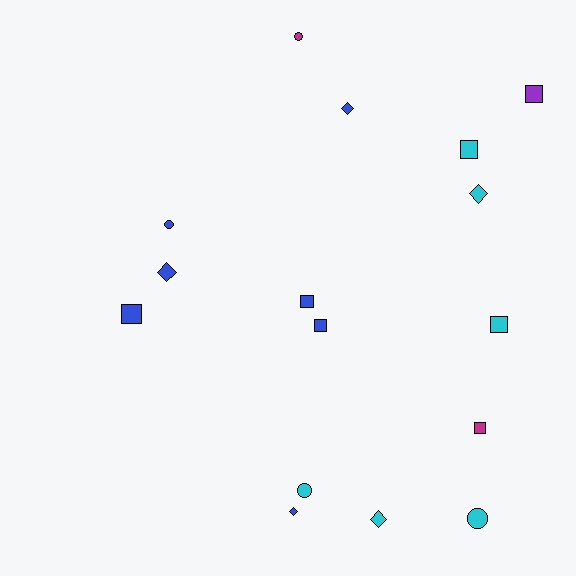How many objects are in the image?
There are 16 objects.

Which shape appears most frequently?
Square, with 7 objects.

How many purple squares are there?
There is 1 purple square.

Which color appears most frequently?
Blue, with 7 objects.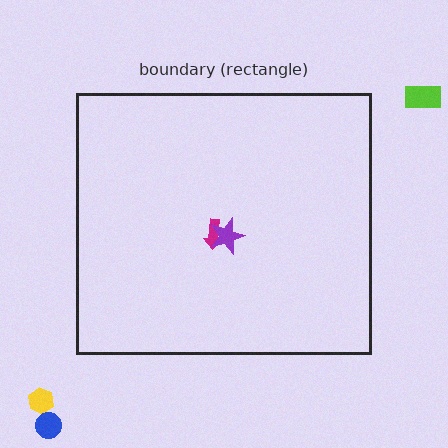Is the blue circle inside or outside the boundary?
Outside.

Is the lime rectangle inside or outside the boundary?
Outside.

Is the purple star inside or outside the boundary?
Inside.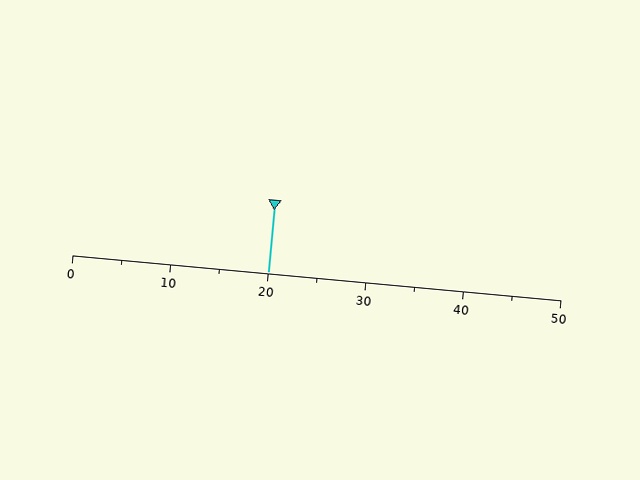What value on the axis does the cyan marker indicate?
The marker indicates approximately 20.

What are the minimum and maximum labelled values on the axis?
The axis runs from 0 to 50.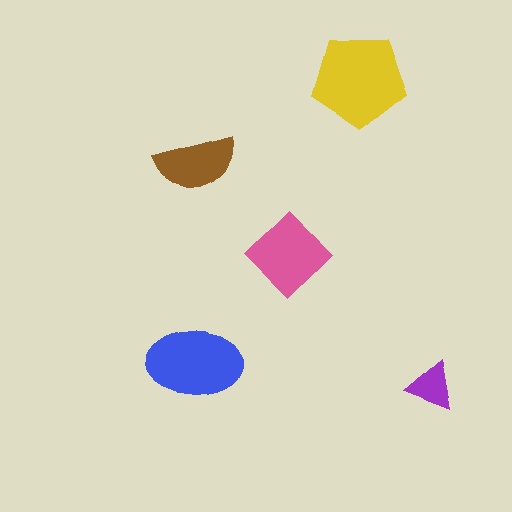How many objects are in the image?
There are 5 objects in the image.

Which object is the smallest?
The purple triangle.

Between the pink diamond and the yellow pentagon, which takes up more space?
The yellow pentagon.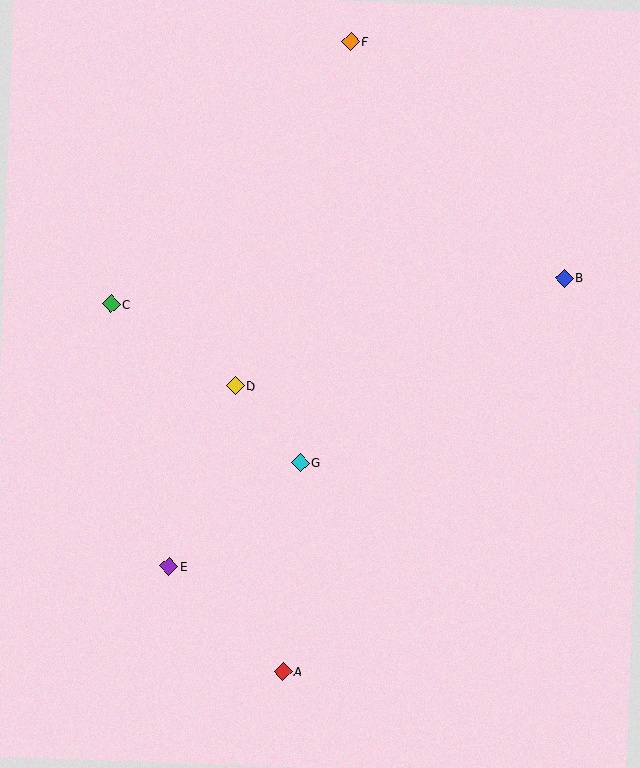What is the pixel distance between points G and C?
The distance between G and C is 247 pixels.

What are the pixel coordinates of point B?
Point B is at (564, 278).